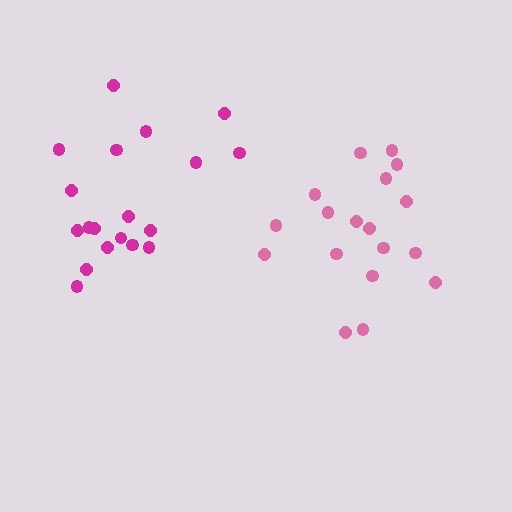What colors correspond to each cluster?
The clusters are colored: pink, magenta.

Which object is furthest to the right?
The pink cluster is rightmost.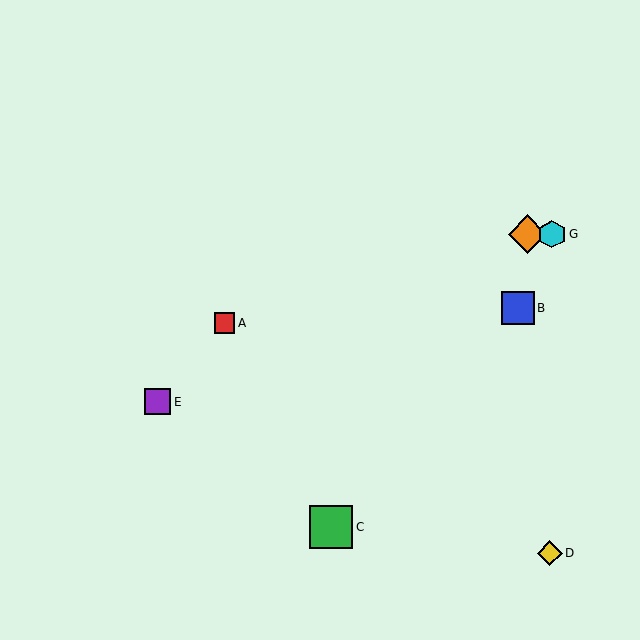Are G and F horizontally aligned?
Yes, both are at y≈234.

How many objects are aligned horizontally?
2 objects (F, G) are aligned horizontally.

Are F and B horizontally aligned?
No, F is at y≈234 and B is at y≈308.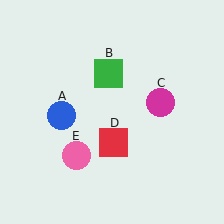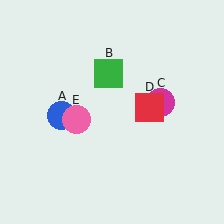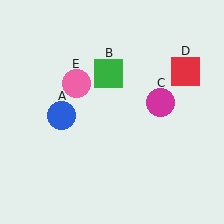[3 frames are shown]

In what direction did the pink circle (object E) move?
The pink circle (object E) moved up.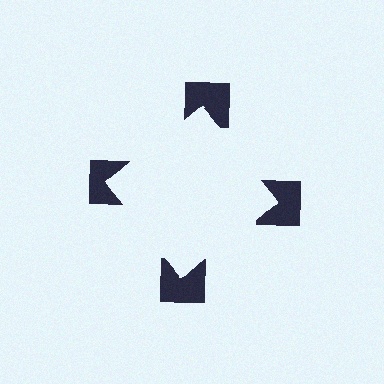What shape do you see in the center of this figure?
An illusory square — its edges are inferred from the aligned wedge cuts in the notched squares, not physically drawn.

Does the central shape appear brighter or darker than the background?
It typically appears slightly brighter than the background, even though no actual brightness change is drawn.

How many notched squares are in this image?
There are 4 — one at each vertex of the illusory square.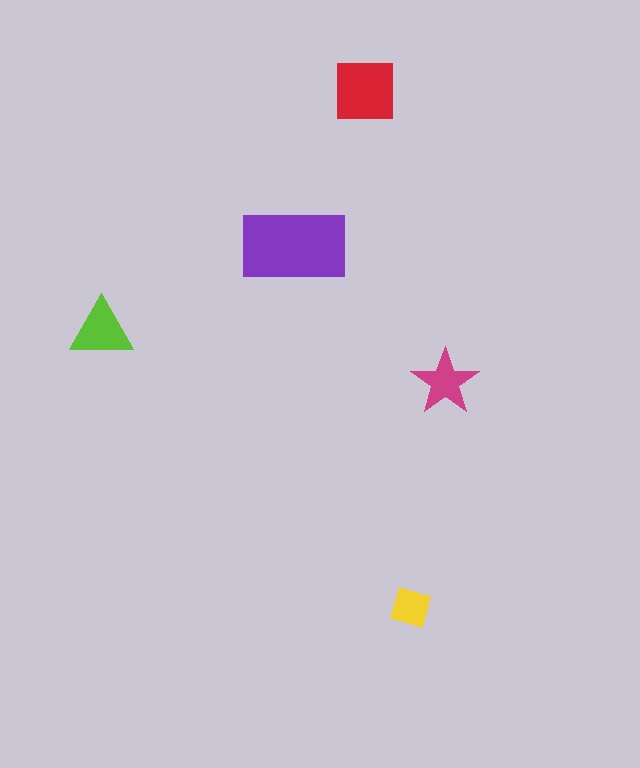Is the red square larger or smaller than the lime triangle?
Larger.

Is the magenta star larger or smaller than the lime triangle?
Smaller.